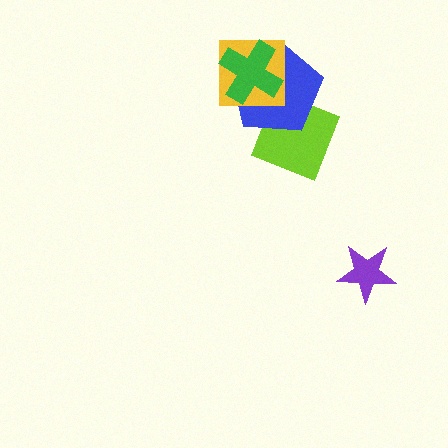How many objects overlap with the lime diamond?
1 object overlaps with the lime diamond.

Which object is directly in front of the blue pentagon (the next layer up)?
The yellow square is directly in front of the blue pentagon.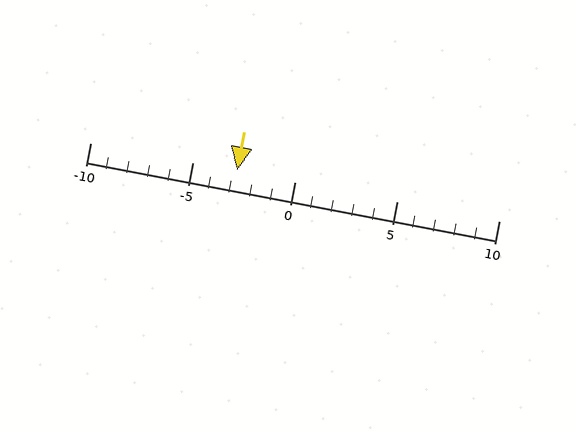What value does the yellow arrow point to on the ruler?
The yellow arrow points to approximately -3.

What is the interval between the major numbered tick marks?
The major tick marks are spaced 5 units apart.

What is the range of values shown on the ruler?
The ruler shows values from -10 to 10.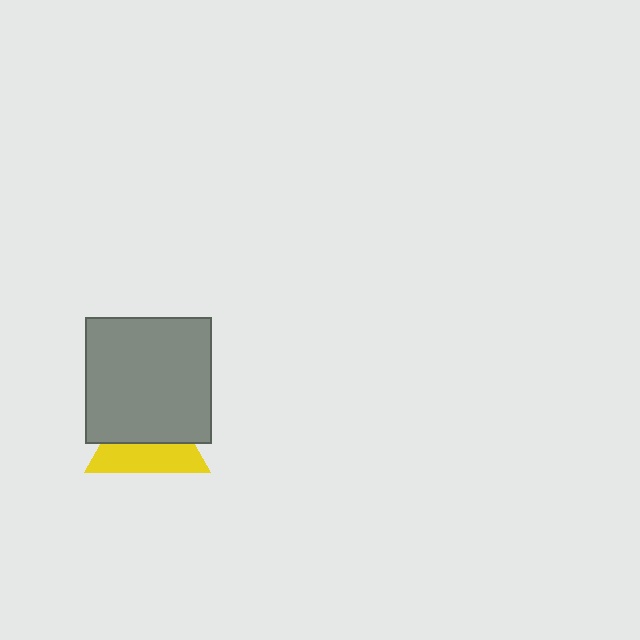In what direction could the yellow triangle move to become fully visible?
The yellow triangle could move down. That would shift it out from behind the gray square entirely.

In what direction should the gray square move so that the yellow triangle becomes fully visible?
The gray square should move up. That is the shortest direction to clear the overlap and leave the yellow triangle fully visible.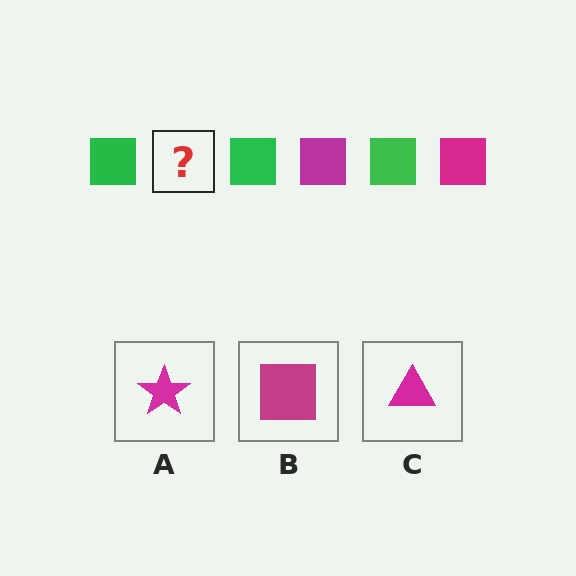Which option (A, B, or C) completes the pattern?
B.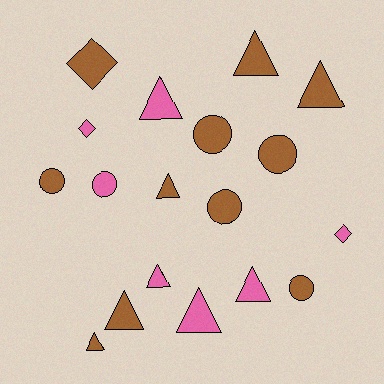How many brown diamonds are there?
There is 1 brown diamond.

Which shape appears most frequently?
Triangle, with 9 objects.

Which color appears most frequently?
Brown, with 11 objects.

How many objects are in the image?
There are 18 objects.